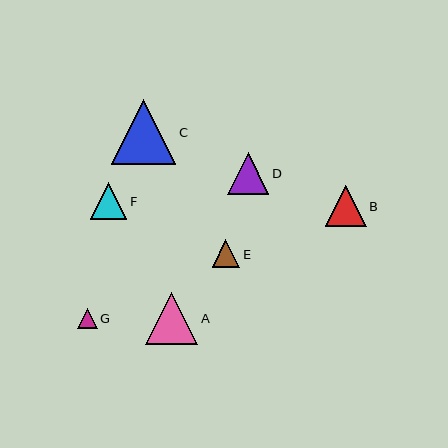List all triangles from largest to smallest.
From largest to smallest: C, A, D, B, F, E, G.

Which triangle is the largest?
Triangle C is the largest with a size of approximately 65 pixels.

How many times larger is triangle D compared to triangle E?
Triangle D is approximately 1.5 times the size of triangle E.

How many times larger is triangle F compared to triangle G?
Triangle F is approximately 1.8 times the size of triangle G.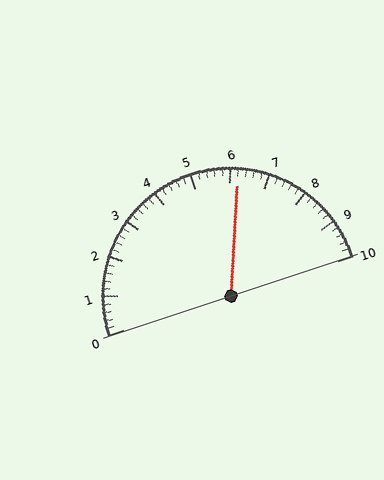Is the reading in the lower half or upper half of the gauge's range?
The reading is in the upper half of the range (0 to 10).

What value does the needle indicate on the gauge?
The needle indicates approximately 6.2.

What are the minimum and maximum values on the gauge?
The gauge ranges from 0 to 10.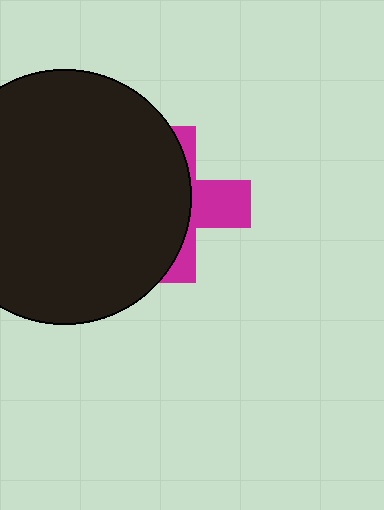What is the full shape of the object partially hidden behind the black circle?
The partially hidden object is a magenta cross.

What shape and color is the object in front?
The object in front is a black circle.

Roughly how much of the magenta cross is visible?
A small part of it is visible (roughly 36%).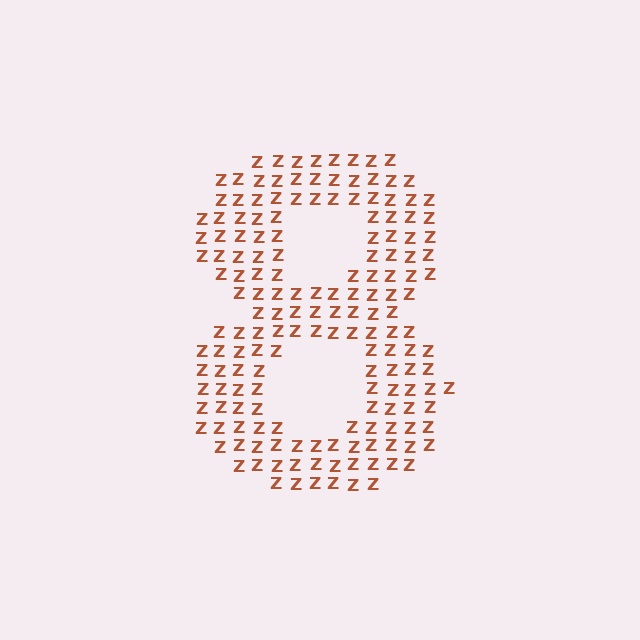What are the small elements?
The small elements are letter Z's.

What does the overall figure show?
The overall figure shows the digit 8.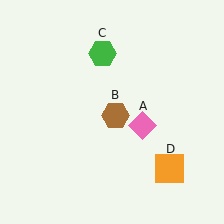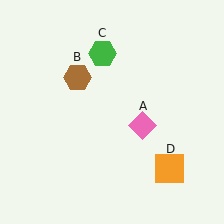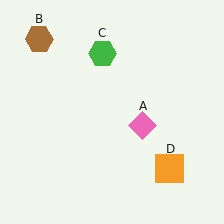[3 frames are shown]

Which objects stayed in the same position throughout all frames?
Pink diamond (object A) and green hexagon (object C) and orange square (object D) remained stationary.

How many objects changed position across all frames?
1 object changed position: brown hexagon (object B).